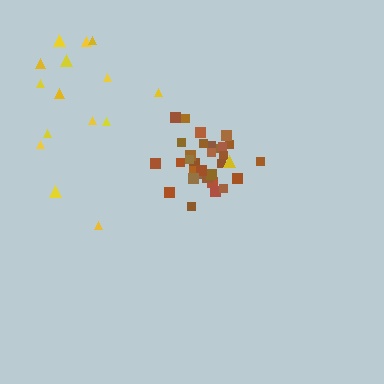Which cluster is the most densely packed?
Brown.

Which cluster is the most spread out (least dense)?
Yellow.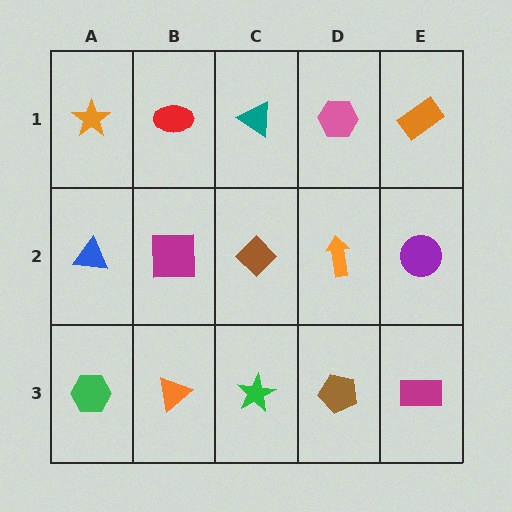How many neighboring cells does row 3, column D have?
3.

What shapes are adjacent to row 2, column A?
An orange star (row 1, column A), a green hexagon (row 3, column A), a magenta square (row 2, column B).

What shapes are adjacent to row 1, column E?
A purple circle (row 2, column E), a pink hexagon (row 1, column D).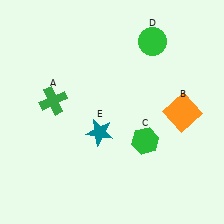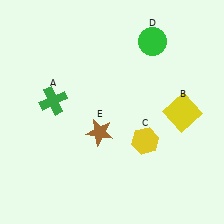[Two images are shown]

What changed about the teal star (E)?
In Image 1, E is teal. In Image 2, it changed to brown.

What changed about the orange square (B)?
In Image 1, B is orange. In Image 2, it changed to yellow.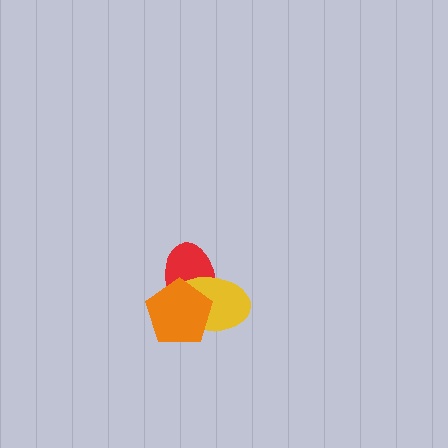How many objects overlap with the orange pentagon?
2 objects overlap with the orange pentagon.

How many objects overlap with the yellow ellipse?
2 objects overlap with the yellow ellipse.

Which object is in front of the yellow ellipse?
The orange pentagon is in front of the yellow ellipse.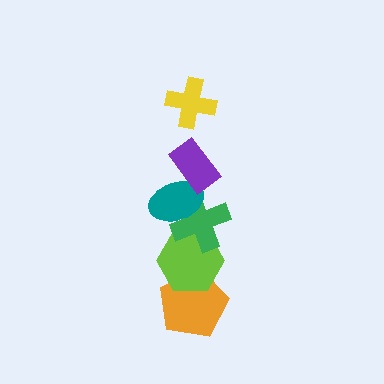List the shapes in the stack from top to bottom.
From top to bottom: the yellow cross, the purple rectangle, the teal ellipse, the green cross, the lime hexagon, the orange pentagon.